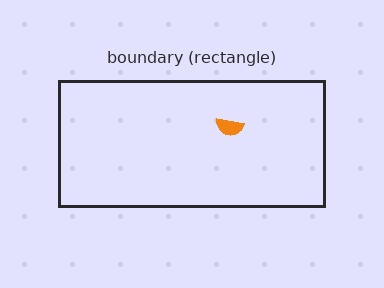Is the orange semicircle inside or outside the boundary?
Inside.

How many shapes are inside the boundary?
1 inside, 0 outside.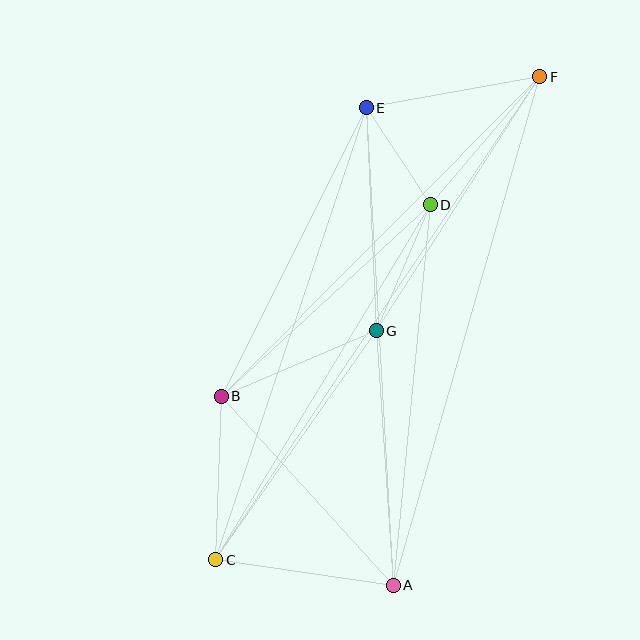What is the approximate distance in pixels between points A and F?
The distance between A and F is approximately 529 pixels.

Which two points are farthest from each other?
Points C and F are farthest from each other.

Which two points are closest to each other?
Points D and E are closest to each other.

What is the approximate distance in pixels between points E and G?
The distance between E and G is approximately 223 pixels.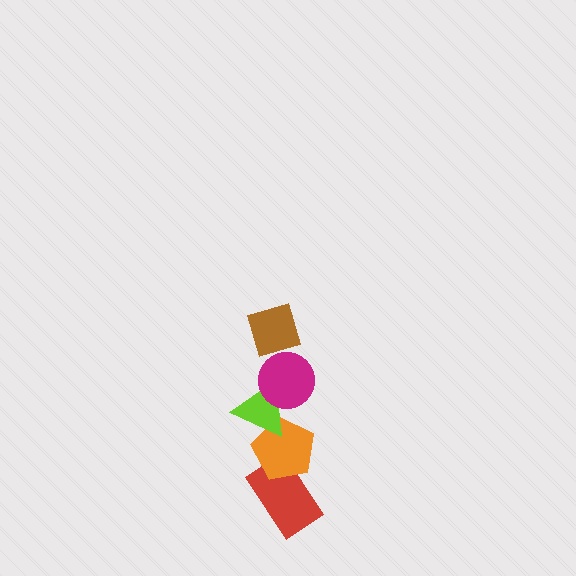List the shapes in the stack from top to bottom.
From top to bottom: the brown diamond, the magenta circle, the lime triangle, the orange pentagon, the red rectangle.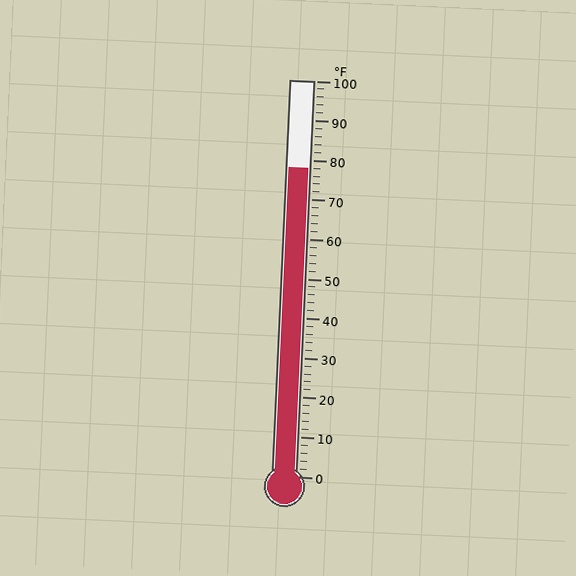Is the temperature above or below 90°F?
The temperature is below 90°F.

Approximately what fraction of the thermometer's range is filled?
The thermometer is filled to approximately 80% of its range.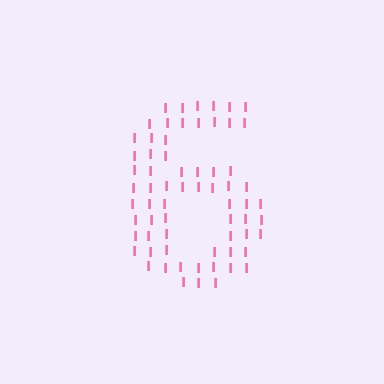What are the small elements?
The small elements are letter I's.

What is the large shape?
The large shape is the digit 6.